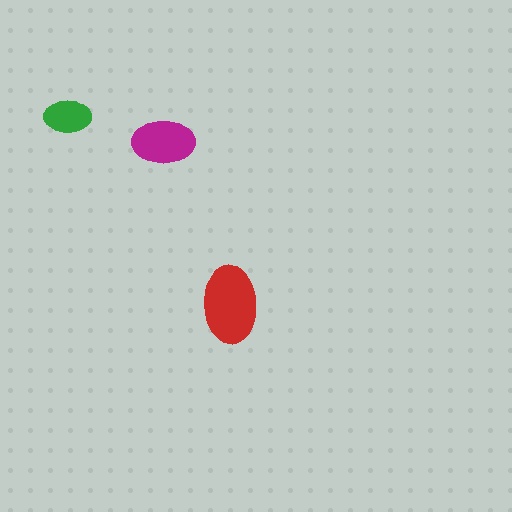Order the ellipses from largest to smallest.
the red one, the magenta one, the green one.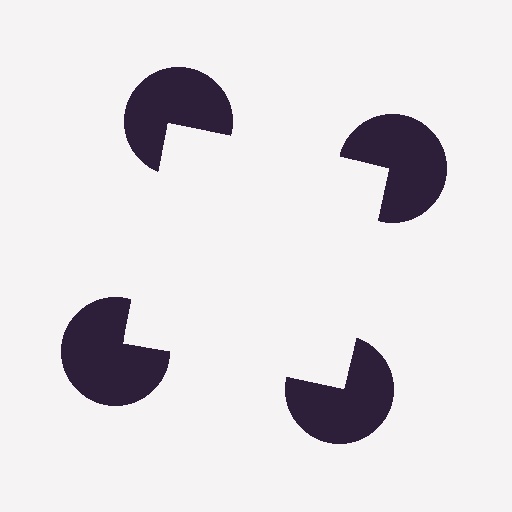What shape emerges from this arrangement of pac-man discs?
An illusory square — its edges are inferred from the aligned wedge cuts in the pac-man discs, not physically drawn.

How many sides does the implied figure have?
4 sides.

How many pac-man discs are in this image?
There are 4 — one at each vertex of the illusory square.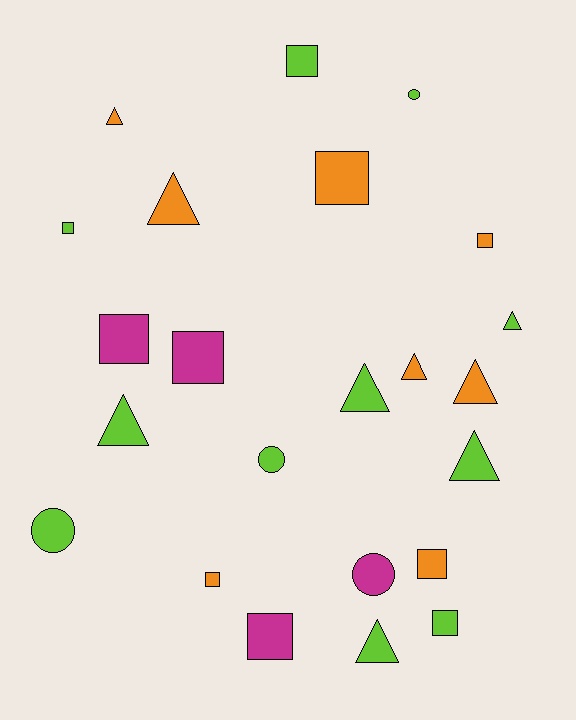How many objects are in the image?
There are 23 objects.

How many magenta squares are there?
There are 3 magenta squares.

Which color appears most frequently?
Lime, with 11 objects.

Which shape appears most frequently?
Square, with 10 objects.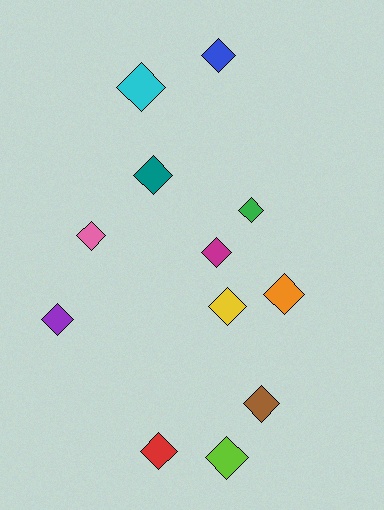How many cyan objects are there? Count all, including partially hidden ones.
There is 1 cyan object.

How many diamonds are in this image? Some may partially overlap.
There are 12 diamonds.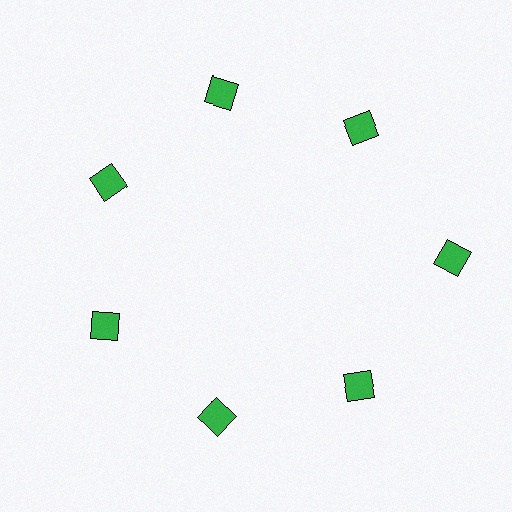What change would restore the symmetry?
The symmetry would be restored by moving it inward, back onto the ring so that all 7 squares sit at equal angles and equal distance from the center.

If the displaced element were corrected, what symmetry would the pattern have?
It would have 7-fold rotational symmetry — the pattern would map onto itself every 51 degrees.